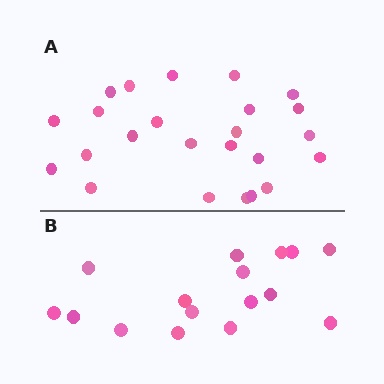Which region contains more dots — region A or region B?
Region A (the top region) has more dots.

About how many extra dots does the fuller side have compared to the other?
Region A has roughly 8 or so more dots than region B.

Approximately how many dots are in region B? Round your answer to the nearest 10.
About 20 dots. (The exact count is 16, which rounds to 20.)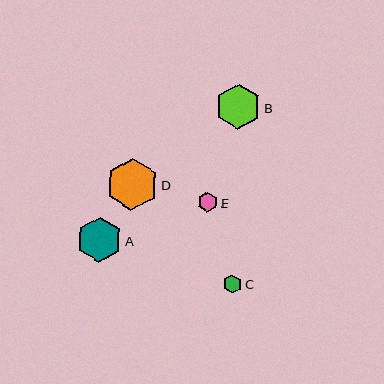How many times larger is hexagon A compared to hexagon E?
Hexagon A is approximately 2.2 times the size of hexagon E.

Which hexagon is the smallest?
Hexagon C is the smallest with a size of approximately 19 pixels.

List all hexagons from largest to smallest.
From largest to smallest: D, B, A, E, C.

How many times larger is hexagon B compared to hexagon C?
Hexagon B is approximately 2.4 times the size of hexagon C.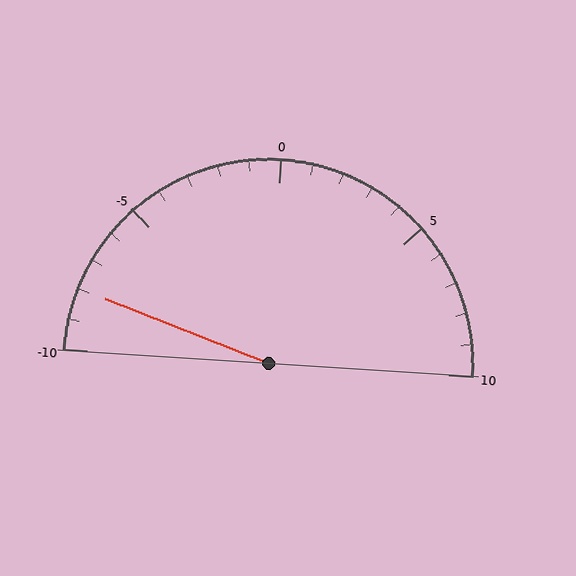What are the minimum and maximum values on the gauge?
The gauge ranges from -10 to 10.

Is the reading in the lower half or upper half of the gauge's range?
The reading is in the lower half of the range (-10 to 10).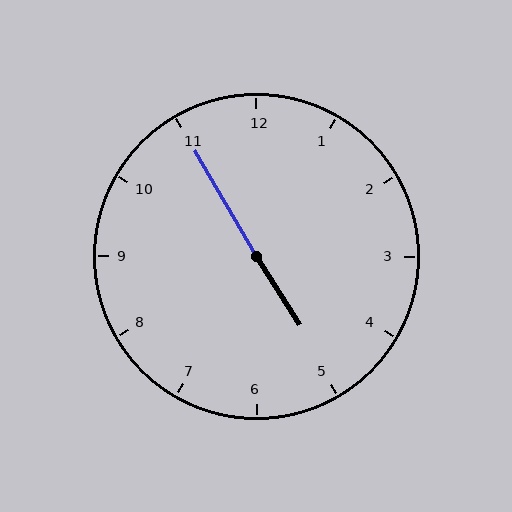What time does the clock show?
4:55.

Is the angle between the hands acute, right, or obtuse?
It is obtuse.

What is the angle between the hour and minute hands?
Approximately 178 degrees.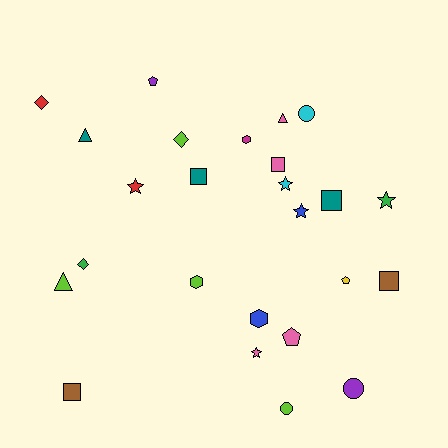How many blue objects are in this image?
There are 2 blue objects.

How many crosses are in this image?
There are no crosses.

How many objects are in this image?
There are 25 objects.